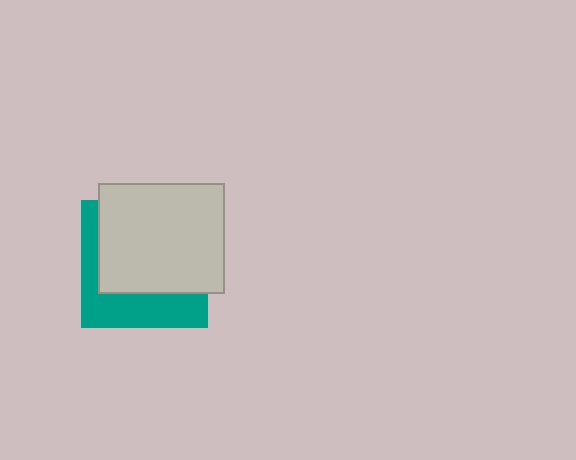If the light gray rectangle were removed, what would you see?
You would see the complete teal square.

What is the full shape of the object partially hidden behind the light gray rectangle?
The partially hidden object is a teal square.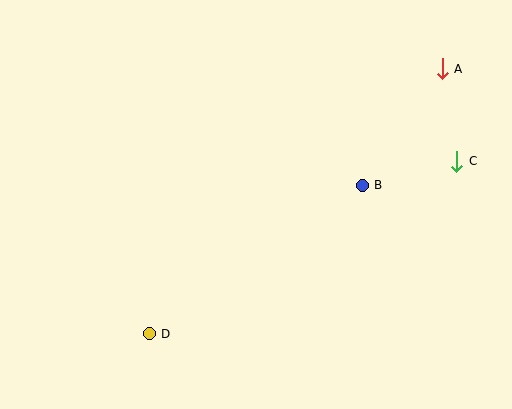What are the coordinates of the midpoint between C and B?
The midpoint between C and B is at (409, 173).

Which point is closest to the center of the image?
Point B at (362, 185) is closest to the center.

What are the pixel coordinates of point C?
Point C is at (457, 161).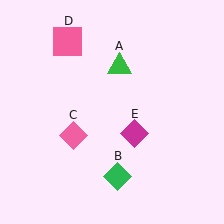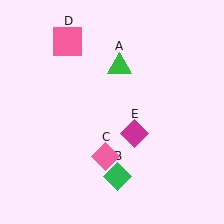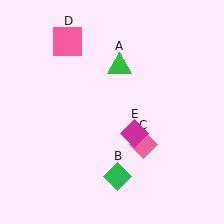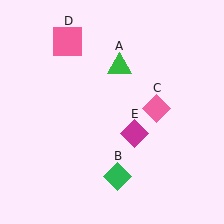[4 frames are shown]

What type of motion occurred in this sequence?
The pink diamond (object C) rotated counterclockwise around the center of the scene.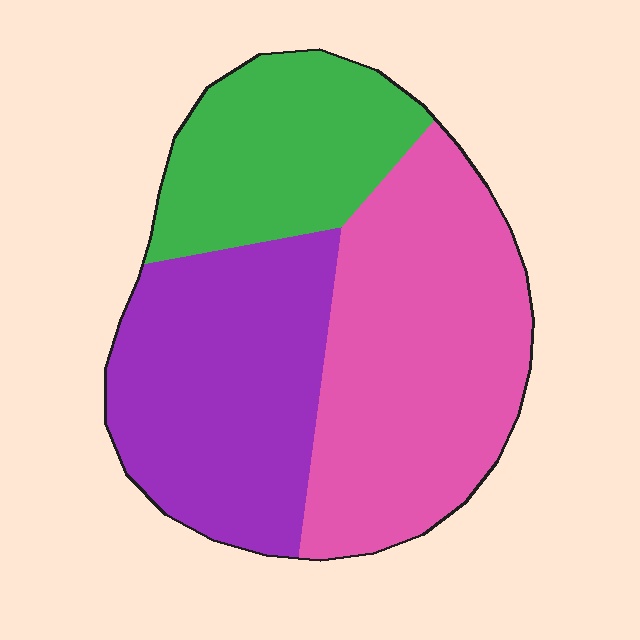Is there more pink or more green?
Pink.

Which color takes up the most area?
Pink, at roughly 40%.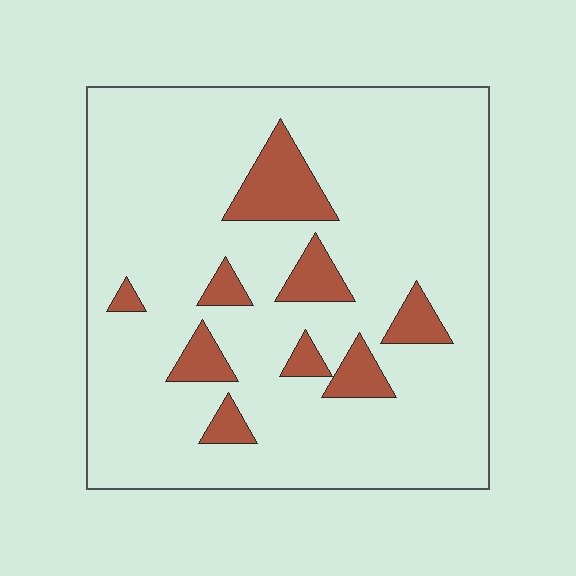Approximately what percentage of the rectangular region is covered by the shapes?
Approximately 15%.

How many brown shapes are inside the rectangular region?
9.